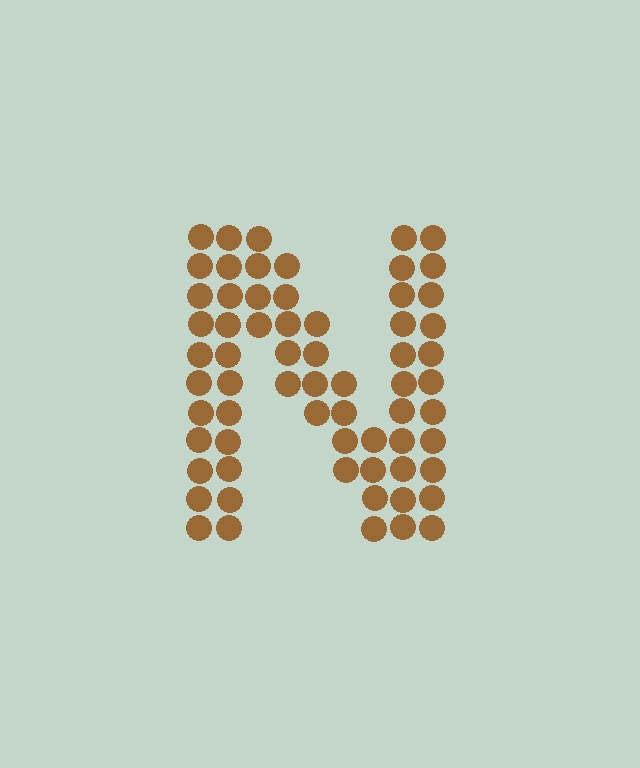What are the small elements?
The small elements are circles.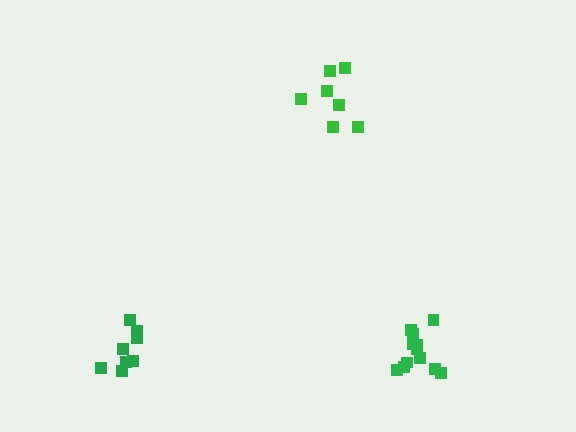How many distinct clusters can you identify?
There are 3 distinct clusters.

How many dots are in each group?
Group 1: 12 dots, Group 2: 7 dots, Group 3: 8 dots (27 total).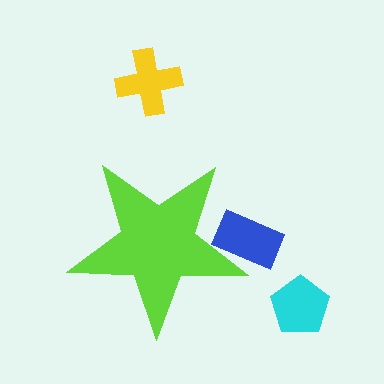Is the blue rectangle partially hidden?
Yes, the blue rectangle is partially hidden behind the lime star.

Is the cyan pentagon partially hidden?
No, the cyan pentagon is fully visible.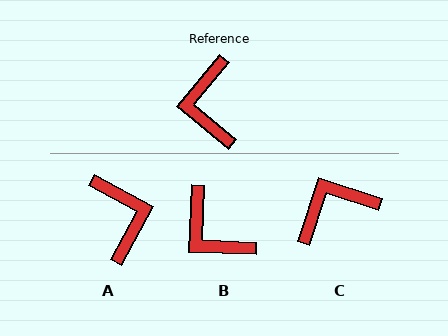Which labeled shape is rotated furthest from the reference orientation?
A, about 168 degrees away.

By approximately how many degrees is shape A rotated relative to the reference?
Approximately 168 degrees clockwise.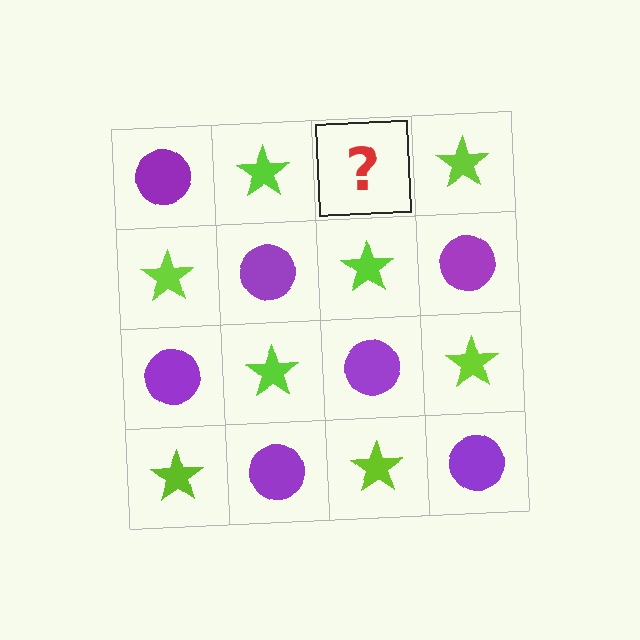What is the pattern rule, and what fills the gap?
The rule is that it alternates purple circle and lime star in a checkerboard pattern. The gap should be filled with a purple circle.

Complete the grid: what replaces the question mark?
The question mark should be replaced with a purple circle.